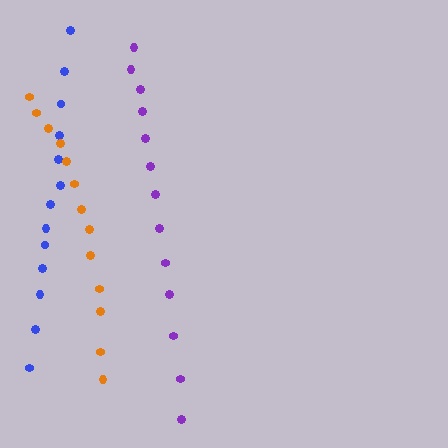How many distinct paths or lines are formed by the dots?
There are 3 distinct paths.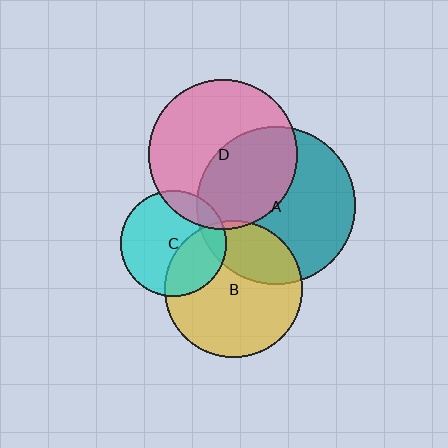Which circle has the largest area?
Circle A (teal).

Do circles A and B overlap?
Yes.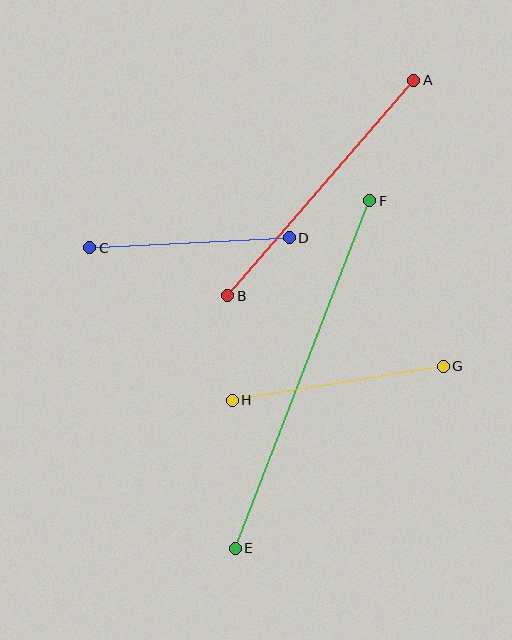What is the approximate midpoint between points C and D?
The midpoint is at approximately (189, 243) pixels.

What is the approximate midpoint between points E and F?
The midpoint is at approximately (302, 374) pixels.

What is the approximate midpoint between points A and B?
The midpoint is at approximately (321, 188) pixels.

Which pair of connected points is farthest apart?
Points E and F are farthest apart.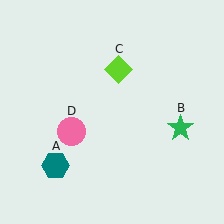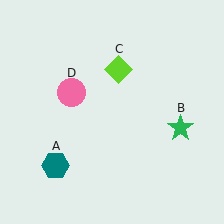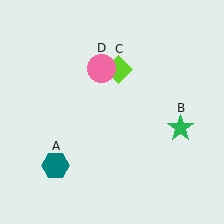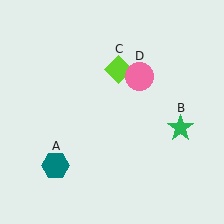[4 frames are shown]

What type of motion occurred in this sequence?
The pink circle (object D) rotated clockwise around the center of the scene.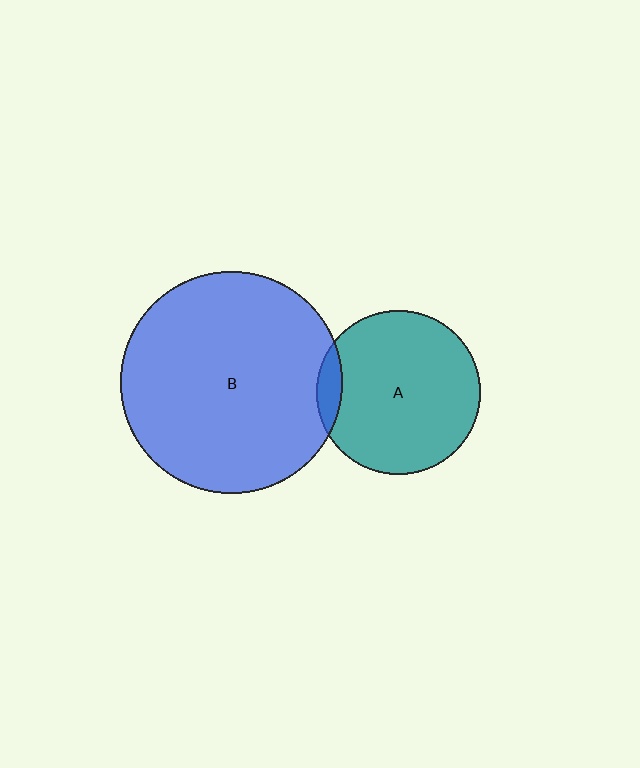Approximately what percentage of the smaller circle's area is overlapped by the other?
Approximately 10%.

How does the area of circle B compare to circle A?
Approximately 1.8 times.